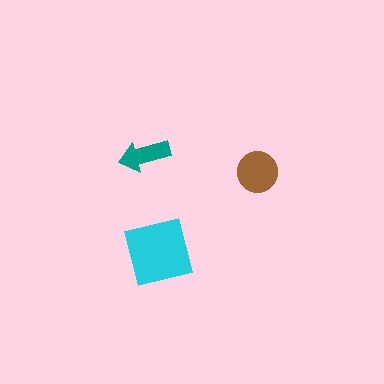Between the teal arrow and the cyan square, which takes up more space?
The cyan square.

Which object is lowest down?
The cyan square is bottommost.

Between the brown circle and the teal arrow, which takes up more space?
The brown circle.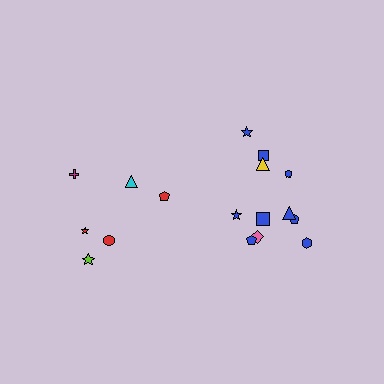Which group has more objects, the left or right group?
The right group.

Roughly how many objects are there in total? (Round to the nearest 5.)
Roughly 20 objects in total.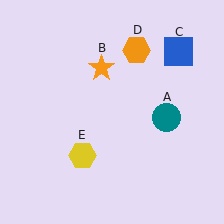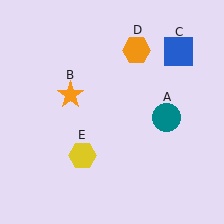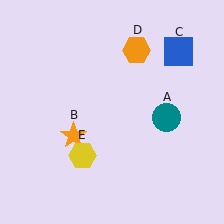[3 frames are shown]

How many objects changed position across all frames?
1 object changed position: orange star (object B).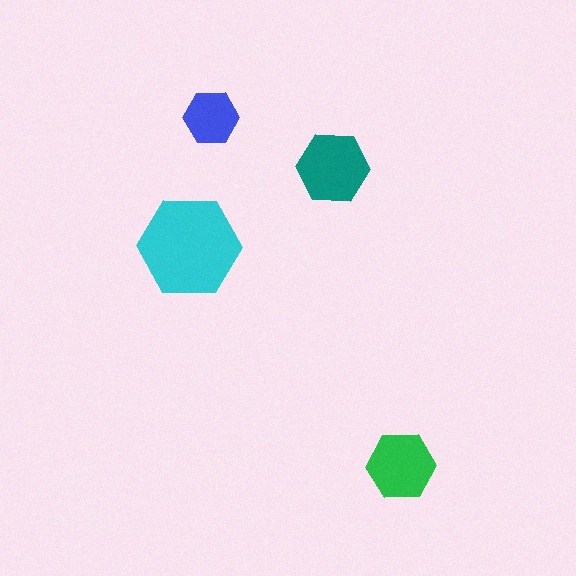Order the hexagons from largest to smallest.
the cyan one, the teal one, the green one, the blue one.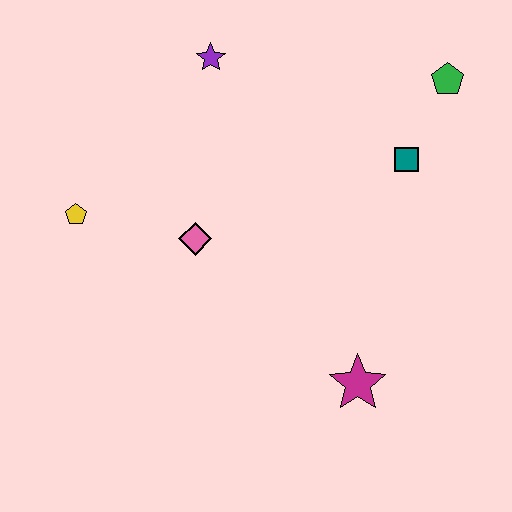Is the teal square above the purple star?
No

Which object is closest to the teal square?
The green pentagon is closest to the teal square.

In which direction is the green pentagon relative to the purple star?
The green pentagon is to the right of the purple star.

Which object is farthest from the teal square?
The yellow pentagon is farthest from the teal square.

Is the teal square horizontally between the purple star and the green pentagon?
Yes